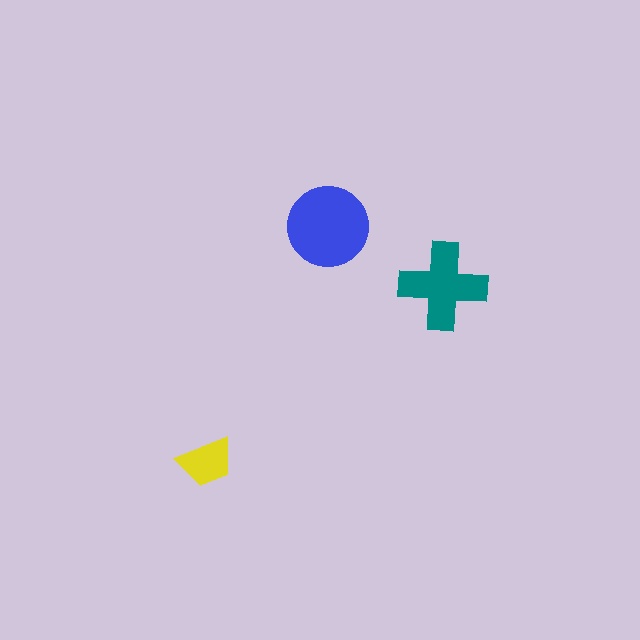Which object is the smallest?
The yellow trapezoid.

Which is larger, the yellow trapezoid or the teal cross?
The teal cross.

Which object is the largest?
The blue circle.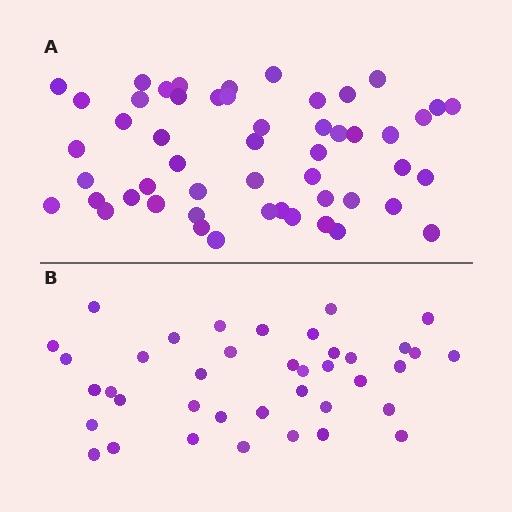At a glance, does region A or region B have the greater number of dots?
Region A (the top region) has more dots.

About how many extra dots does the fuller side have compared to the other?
Region A has approximately 15 more dots than region B.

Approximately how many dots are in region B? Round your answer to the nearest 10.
About 40 dots. (The exact count is 39, which rounds to 40.)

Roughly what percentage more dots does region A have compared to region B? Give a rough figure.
About 35% more.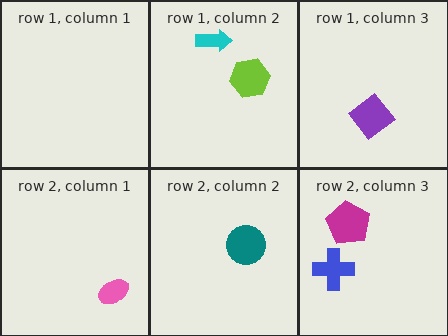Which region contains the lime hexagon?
The row 1, column 2 region.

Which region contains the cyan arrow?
The row 1, column 2 region.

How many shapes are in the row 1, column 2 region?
2.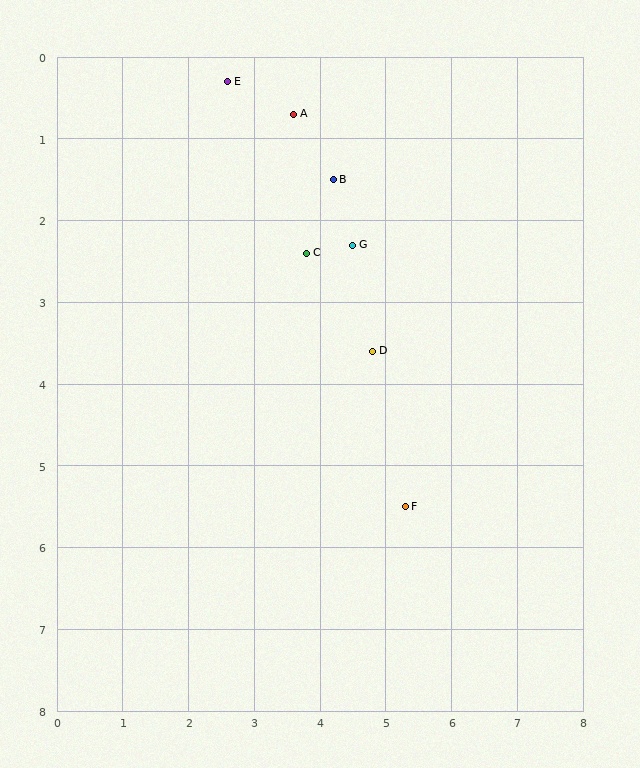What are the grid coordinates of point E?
Point E is at approximately (2.6, 0.3).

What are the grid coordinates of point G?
Point G is at approximately (4.5, 2.3).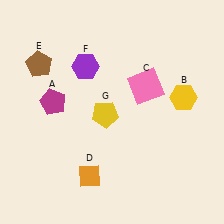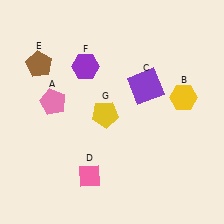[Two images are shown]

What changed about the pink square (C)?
In Image 1, C is pink. In Image 2, it changed to purple.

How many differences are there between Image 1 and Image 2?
There are 3 differences between the two images.